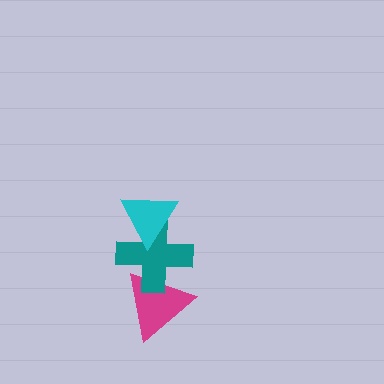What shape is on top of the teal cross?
The cyan triangle is on top of the teal cross.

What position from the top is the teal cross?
The teal cross is 2nd from the top.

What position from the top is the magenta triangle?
The magenta triangle is 3rd from the top.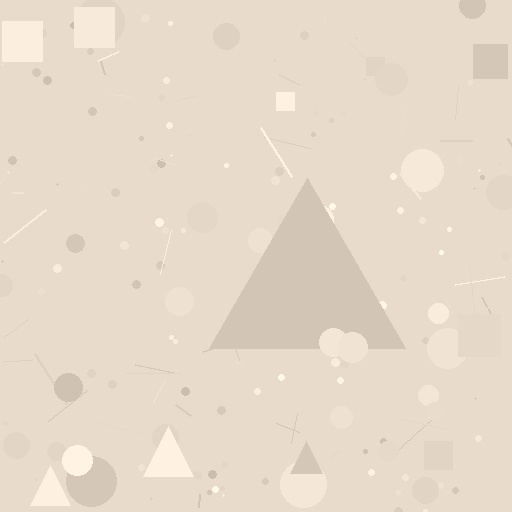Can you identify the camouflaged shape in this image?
The camouflaged shape is a triangle.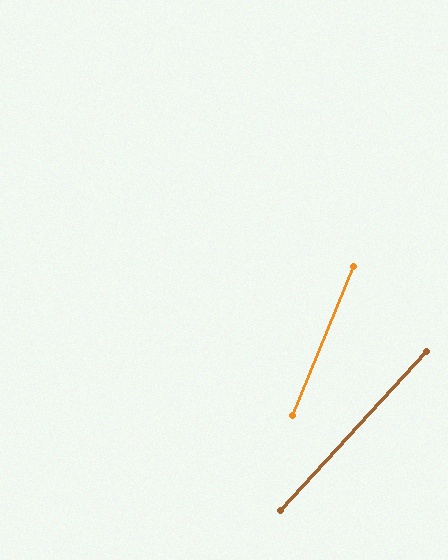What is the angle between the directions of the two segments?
Approximately 20 degrees.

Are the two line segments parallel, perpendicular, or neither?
Neither parallel nor perpendicular — they differ by about 20°.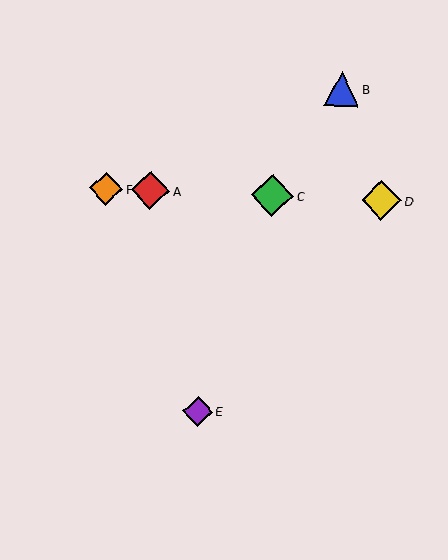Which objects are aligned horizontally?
Objects A, C, D, F are aligned horizontally.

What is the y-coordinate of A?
Object A is at y≈190.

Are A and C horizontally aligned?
Yes, both are at y≈190.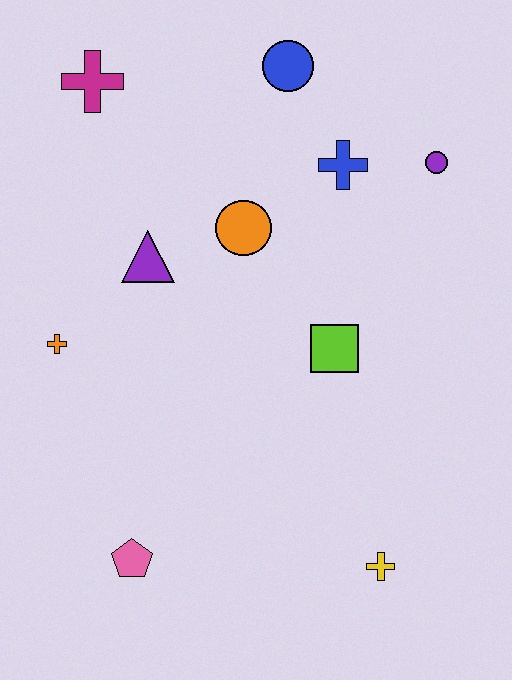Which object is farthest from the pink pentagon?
The blue circle is farthest from the pink pentagon.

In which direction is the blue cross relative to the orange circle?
The blue cross is to the right of the orange circle.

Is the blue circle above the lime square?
Yes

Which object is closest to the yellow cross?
The lime square is closest to the yellow cross.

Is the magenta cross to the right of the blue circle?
No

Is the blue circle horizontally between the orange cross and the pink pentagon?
No